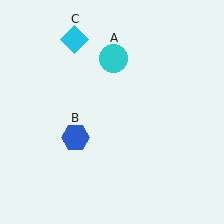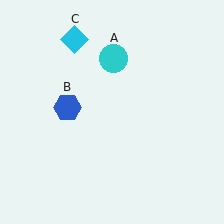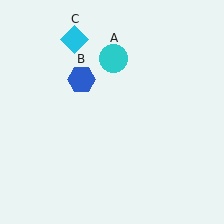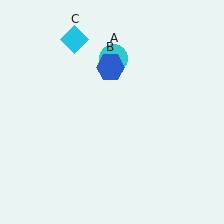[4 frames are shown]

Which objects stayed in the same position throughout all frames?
Cyan circle (object A) and cyan diamond (object C) remained stationary.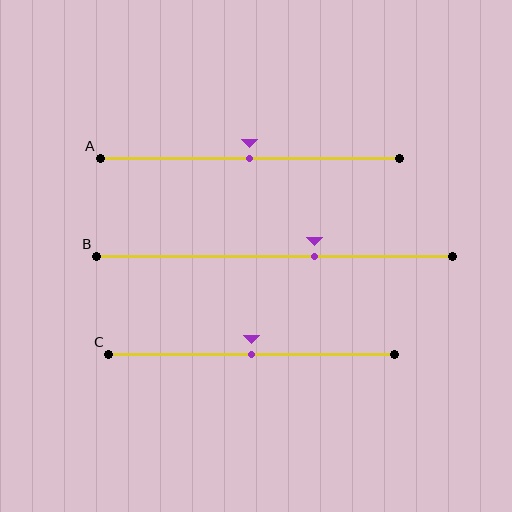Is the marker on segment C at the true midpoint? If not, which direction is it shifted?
Yes, the marker on segment C is at the true midpoint.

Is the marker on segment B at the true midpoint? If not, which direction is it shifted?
No, the marker on segment B is shifted to the right by about 11% of the segment length.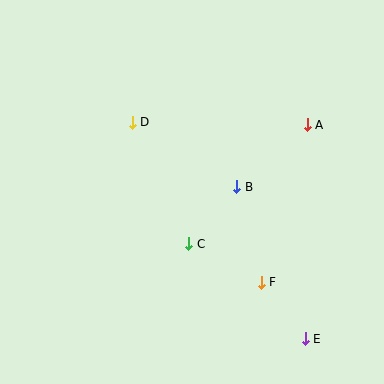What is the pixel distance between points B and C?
The distance between B and C is 74 pixels.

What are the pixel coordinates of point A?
Point A is at (307, 125).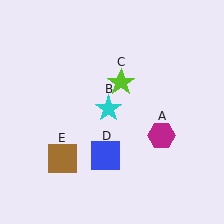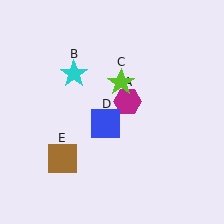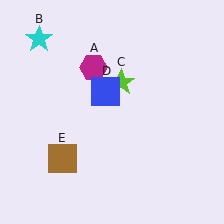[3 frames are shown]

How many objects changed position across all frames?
3 objects changed position: magenta hexagon (object A), cyan star (object B), blue square (object D).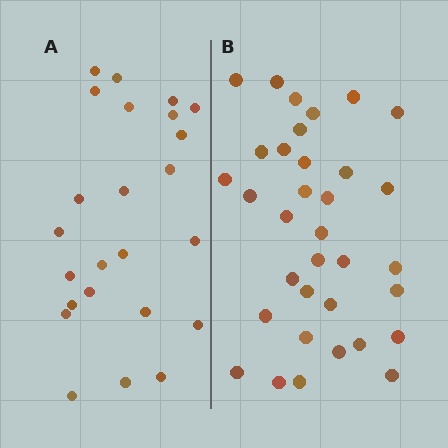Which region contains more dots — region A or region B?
Region B (the right region) has more dots.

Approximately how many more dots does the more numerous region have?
Region B has roughly 10 or so more dots than region A.